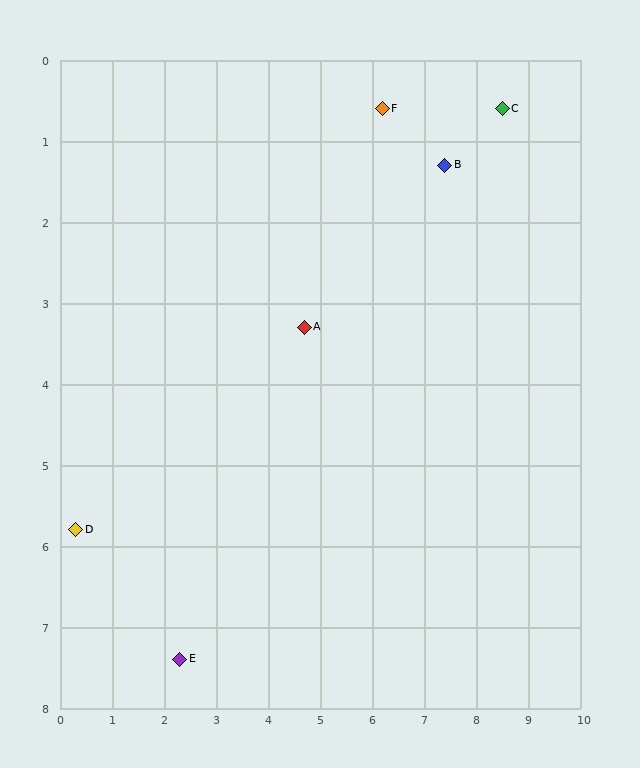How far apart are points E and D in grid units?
Points E and D are about 2.6 grid units apart.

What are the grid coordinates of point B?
Point B is at approximately (7.4, 1.3).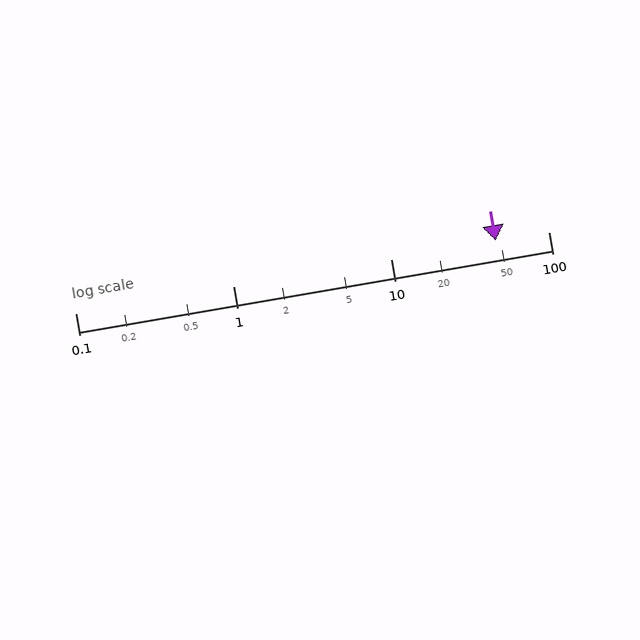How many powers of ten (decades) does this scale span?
The scale spans 3 decades, from 0.1 to 100.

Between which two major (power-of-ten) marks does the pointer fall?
The pointer is between 10 and 100.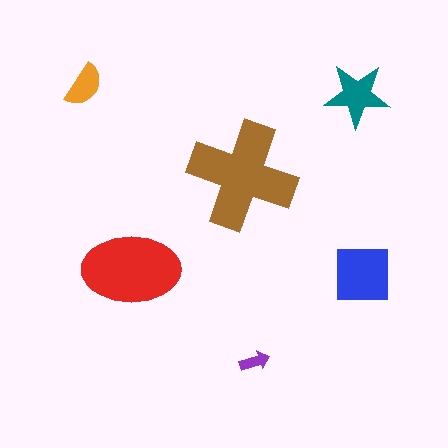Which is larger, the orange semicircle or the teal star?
The teal star.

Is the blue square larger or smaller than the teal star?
Larger.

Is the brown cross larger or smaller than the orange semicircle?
Larger.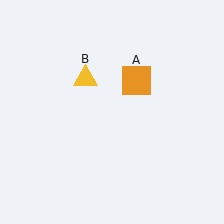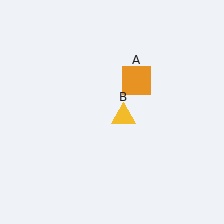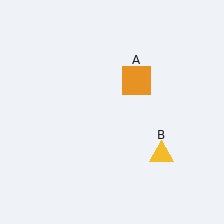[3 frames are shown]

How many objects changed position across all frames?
1 object changed position: yellow triangle (object B).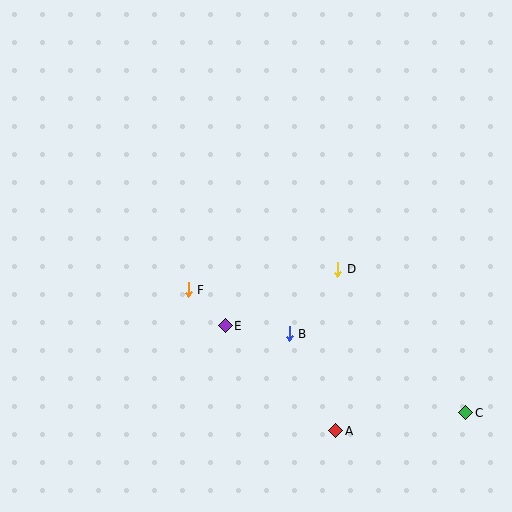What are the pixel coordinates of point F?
Point F is at (188, 290).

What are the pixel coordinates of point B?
Point B is at (289, 334).